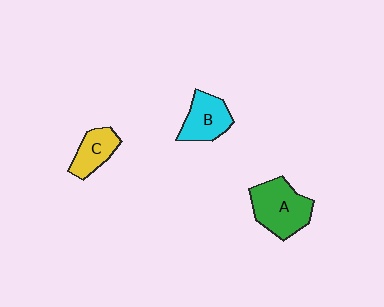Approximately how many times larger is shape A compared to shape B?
Approximately 1.4 times.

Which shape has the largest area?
Shape A (green).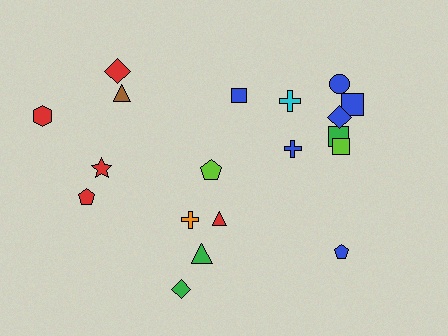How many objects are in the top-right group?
There are 8 objects.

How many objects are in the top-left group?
There are 5 objects.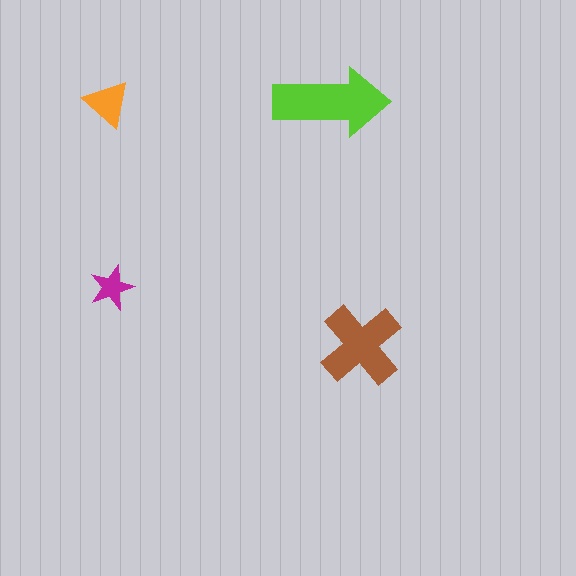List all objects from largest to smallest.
The lime arrow, the brown cross, the orange triangle, the magenta star.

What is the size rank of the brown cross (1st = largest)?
2nd.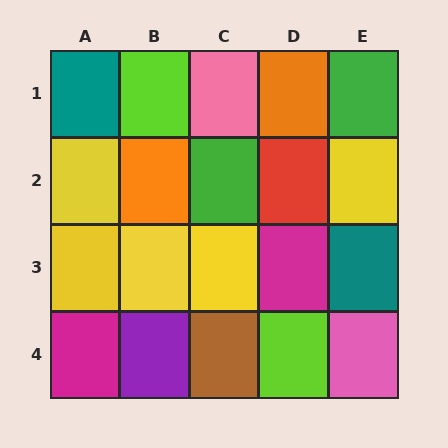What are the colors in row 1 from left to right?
Teal, lime, pink, orange, green.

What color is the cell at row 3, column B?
Yellow.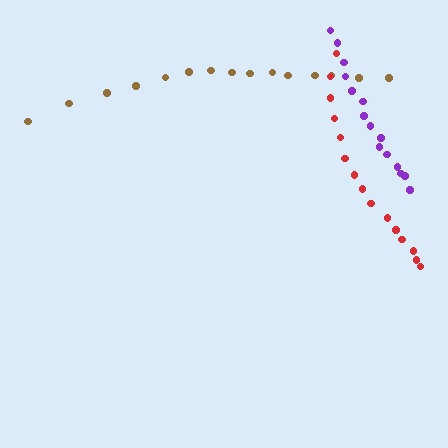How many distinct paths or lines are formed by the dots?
There are 3 distinct paths.